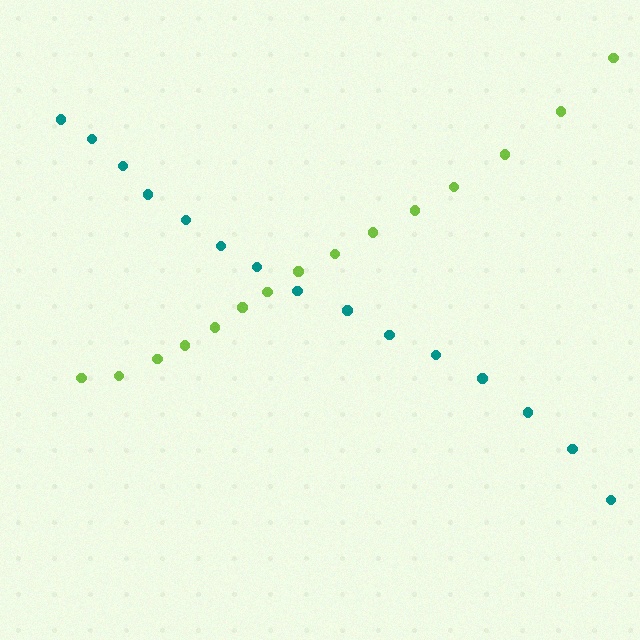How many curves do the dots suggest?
There are 2 distinct paths.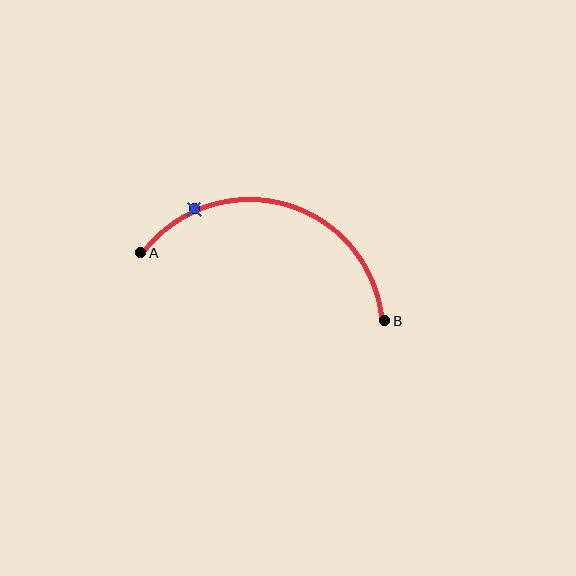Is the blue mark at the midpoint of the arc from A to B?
No. The blue mark lies on the arc but is closer to endpoint A. The arc midpoint would be at the point on the curve equidistant along the arc from both A and B.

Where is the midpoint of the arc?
The arc midpoint is the point on the curve farthest from the straight line joining A and B. It sits above that line.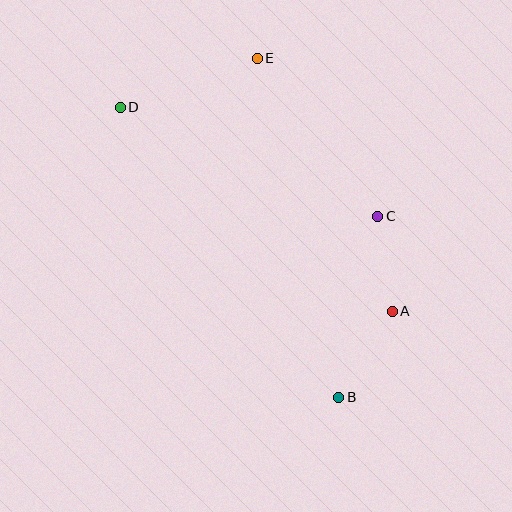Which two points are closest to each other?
Points A and C are closest to each other.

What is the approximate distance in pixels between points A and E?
The distance between A and E is approximately 287 pixels.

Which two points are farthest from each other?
Points B and D are farthest from each other.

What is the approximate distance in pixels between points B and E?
The distance between B and E is approximately 349 pixels.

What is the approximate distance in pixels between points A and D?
The distance between A and D is approximately 340 pixels.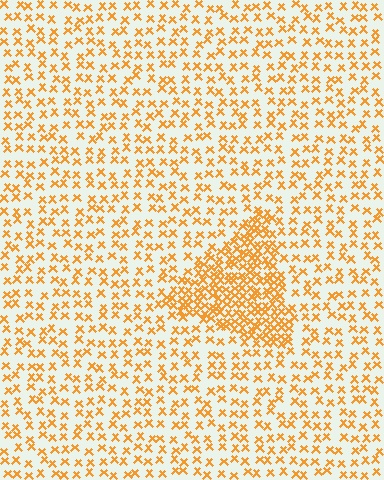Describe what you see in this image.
The image contains small orange elements arranged at two different densities. A triangle-shaped region is visible where the elements are more densely packed than the surrounding area.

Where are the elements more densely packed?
The elements are more densely packed inside the triangle boundary.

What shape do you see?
I see a triangle.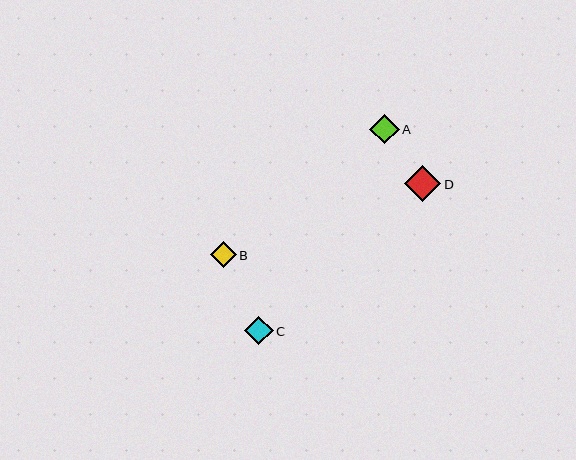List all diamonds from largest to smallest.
From largest to smallest: D, A, C, B.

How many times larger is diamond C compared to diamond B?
Diamond C is approximately 1.1 times the size of diamond B.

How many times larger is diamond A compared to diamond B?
Diamond A is approximately 1.1 times the size of diamond B.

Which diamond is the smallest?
Diamond B is the smallest with a size of approximately 26 pixels.